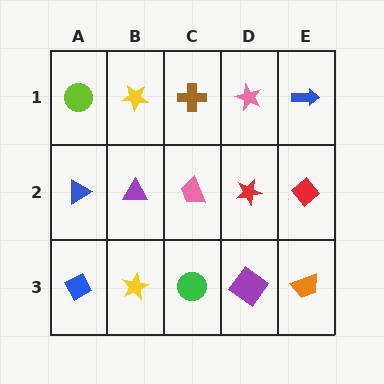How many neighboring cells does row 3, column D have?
3.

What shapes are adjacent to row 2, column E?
A blue arrow (row 1, column E), an orange trapezoid (row 3, column E), a red star (row 2, column D).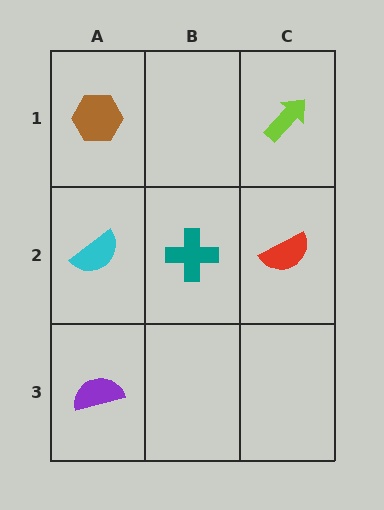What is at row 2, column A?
A cyan semicircle.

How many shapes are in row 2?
3 shapes.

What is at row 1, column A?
A brown hexagon.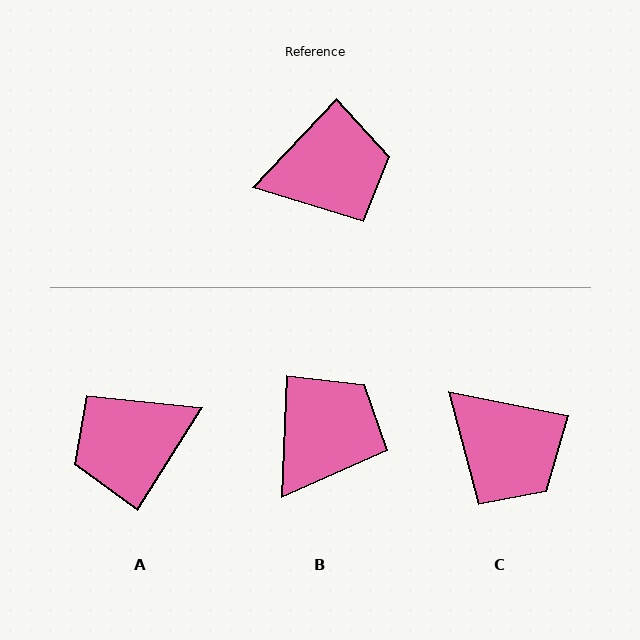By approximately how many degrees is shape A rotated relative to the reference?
Approximately 169 degrees clockwise.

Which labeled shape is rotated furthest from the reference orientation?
A, about 169 degrees away.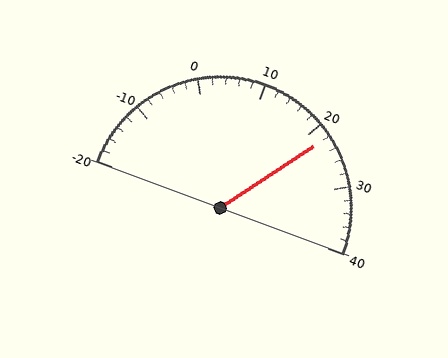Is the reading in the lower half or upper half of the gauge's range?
The reading is in the upper half of the range (-20 to 40).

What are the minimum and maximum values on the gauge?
The gauge ranges from -20 to 40.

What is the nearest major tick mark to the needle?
The nearest major tick mark is 20.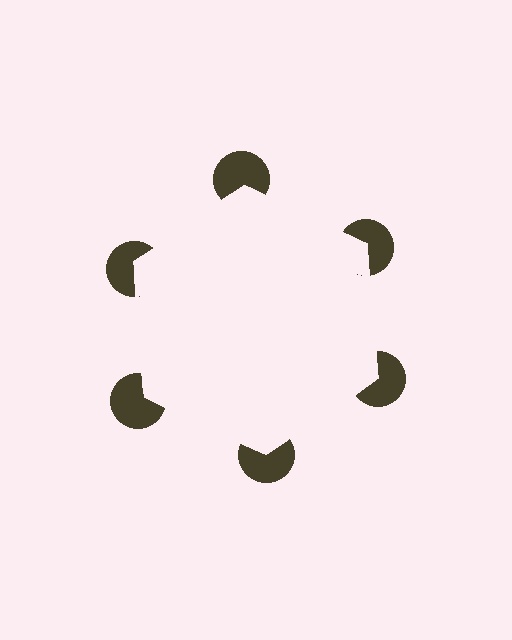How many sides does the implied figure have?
6 sides.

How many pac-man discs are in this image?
There are 6 — one at each vertex of the illusory hexagon.